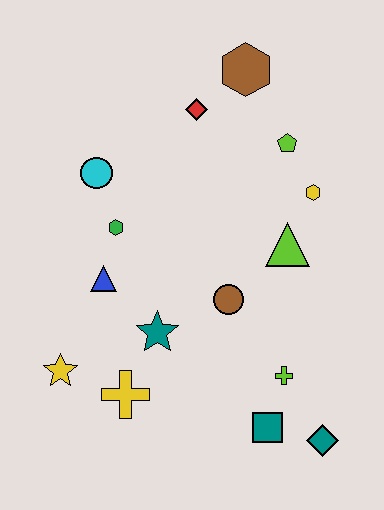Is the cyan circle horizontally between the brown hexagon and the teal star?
No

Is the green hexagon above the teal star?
Yes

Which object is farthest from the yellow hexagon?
The yellow star is farthest from the yellow hexagon.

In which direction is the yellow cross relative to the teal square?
The yellow cross is to the left of the teal square.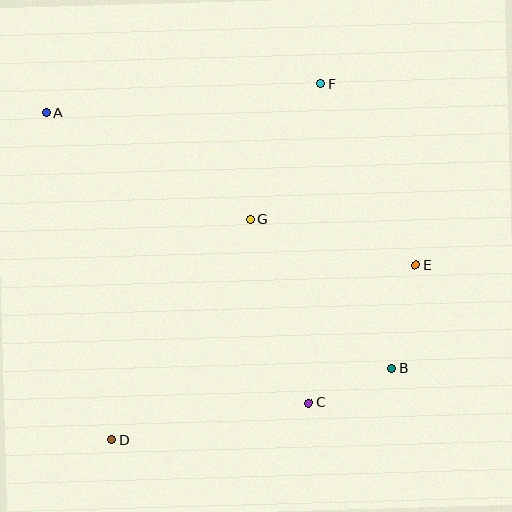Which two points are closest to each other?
Points B and C are closest to each other.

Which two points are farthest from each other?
Points A and B are farthest from each other.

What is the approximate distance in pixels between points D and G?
The distance between D and G is approximately 260 pixels.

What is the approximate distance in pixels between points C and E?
The distance between C and E is approximately 175 pixels.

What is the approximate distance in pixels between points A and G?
The distance between A and G is approximately 231 pixels.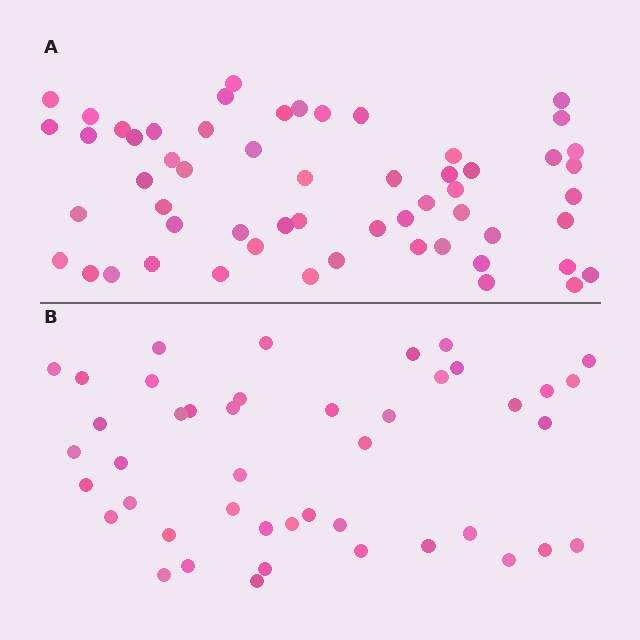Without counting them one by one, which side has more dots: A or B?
Region A (the top region) has more dots.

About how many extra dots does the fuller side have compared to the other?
Region A has approximately 15 more dots than region B.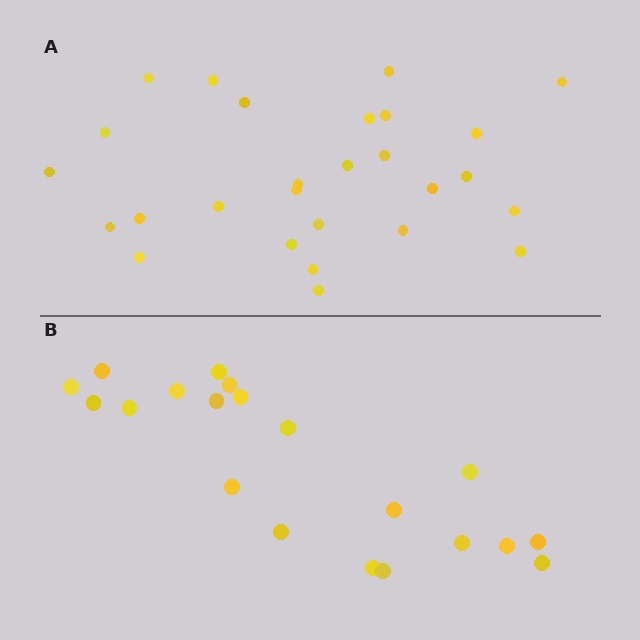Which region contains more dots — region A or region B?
Region A (the top region) has more dots.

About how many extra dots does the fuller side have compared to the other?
Region A has roughly 8 or so more dots than region B.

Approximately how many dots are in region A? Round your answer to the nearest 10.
About 30 dots. (The exact count is 27, which rounds to 30.)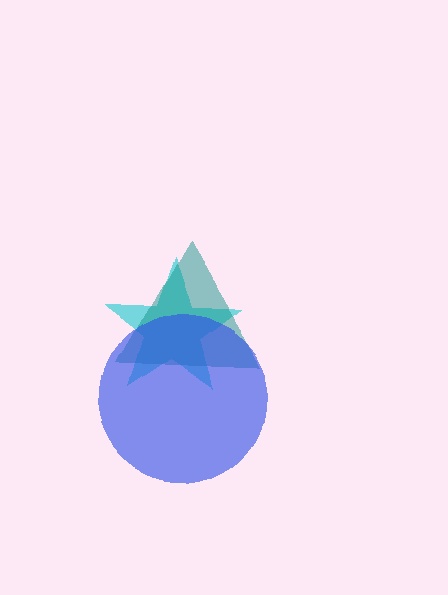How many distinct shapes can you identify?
There are 3 distinct shapes: a cyan star, a teal triangle, a blue circle.